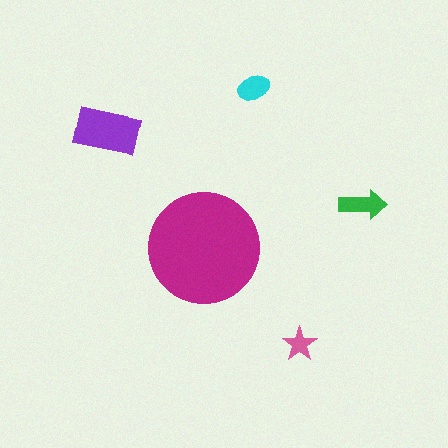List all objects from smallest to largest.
The pink star, the cyan ellipse, the green arrow, the purple rectangle, the magenta circle.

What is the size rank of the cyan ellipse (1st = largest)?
4th.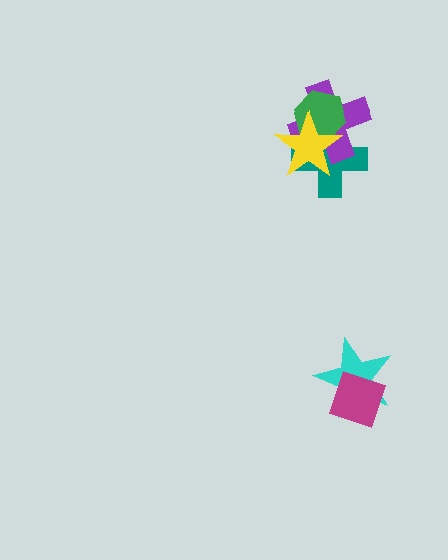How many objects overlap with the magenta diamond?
1 object overlaps with the magenta diamond.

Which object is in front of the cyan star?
The magenta diamond is in front of the cyan star.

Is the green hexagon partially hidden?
Yes, it is partially covered by another shape.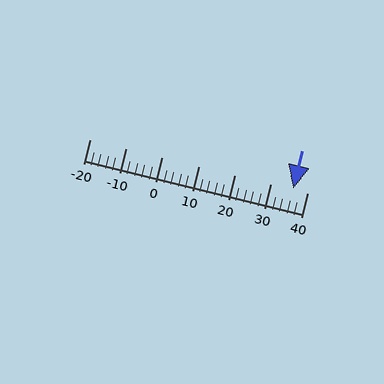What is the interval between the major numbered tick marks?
The major tick marks are spaced 10 units apart.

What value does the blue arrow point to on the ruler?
The blue arrow points to approximately 36.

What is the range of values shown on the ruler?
The ruler shows values from -20 to 40.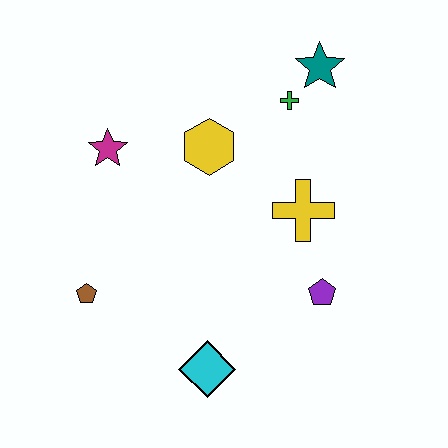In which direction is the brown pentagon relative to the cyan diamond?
The brown pentagon is to the left of the cyan diamond.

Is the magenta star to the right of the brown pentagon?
Yes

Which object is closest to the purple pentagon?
The yellow cross is closest to the purple pentagon.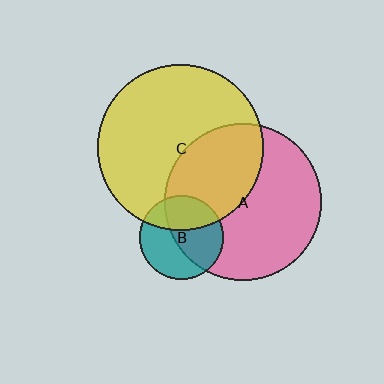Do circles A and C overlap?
Yes.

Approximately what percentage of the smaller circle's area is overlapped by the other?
Approximately 40%.